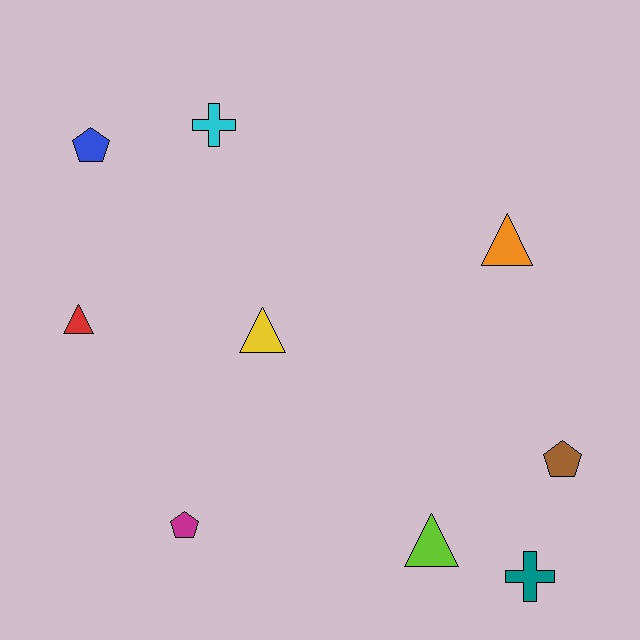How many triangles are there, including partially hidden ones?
There are 4 triangles.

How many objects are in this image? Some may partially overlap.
There are 9 objects.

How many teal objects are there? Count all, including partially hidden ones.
There is 1 teal object.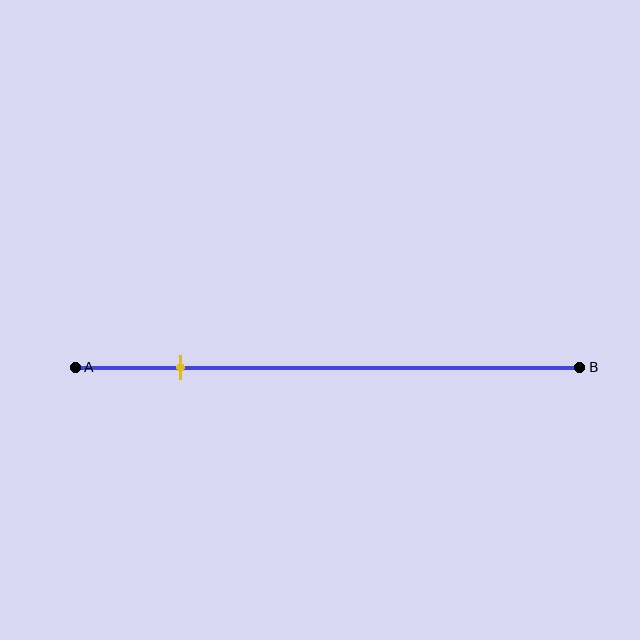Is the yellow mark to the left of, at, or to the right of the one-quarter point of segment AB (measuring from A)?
The yellow mark is to the left of the one-quarter point of segment AB.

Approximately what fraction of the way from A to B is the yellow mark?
The yellow mark is approximately 20% of the way from A to B.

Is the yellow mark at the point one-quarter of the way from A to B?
No, the mark is at about 20% from A, not at the 25% one-quarter point.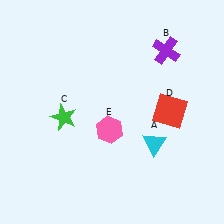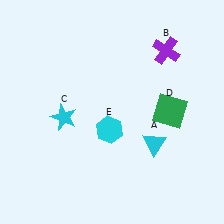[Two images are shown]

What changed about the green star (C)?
In Image 1, C is green. In Image 2, it changed to cyan.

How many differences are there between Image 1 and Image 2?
There are 3 differences between the two images.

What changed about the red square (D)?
In Image 1, D is red. In Image 2, it changed to green.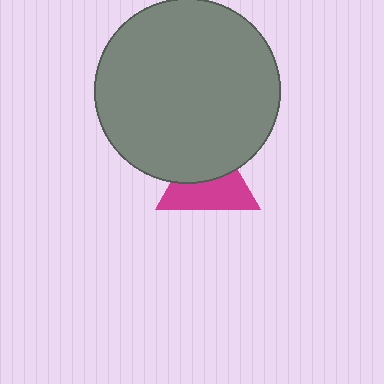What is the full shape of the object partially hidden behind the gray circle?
The partially hidden object is a magenta triangle.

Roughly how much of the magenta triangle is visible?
About half of it is visible (roughly 54%).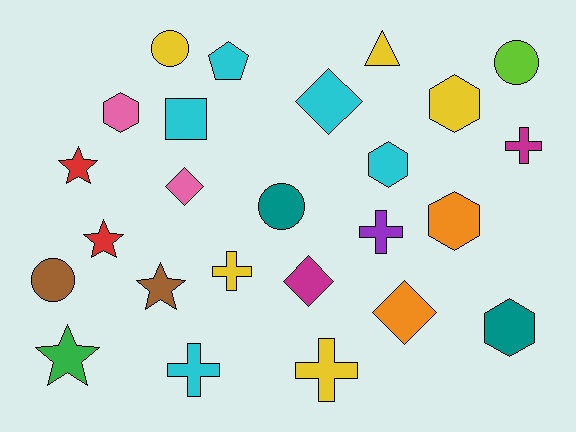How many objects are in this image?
There are 25 objects.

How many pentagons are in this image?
There is 1 pentagon.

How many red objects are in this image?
There are 2 red objects.